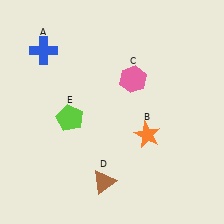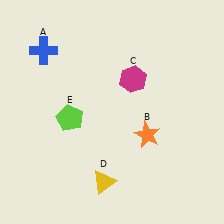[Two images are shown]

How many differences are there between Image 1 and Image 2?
There are 2 differences between the two images.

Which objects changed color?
C changed from pink to magenta. D changed from brown to yellow.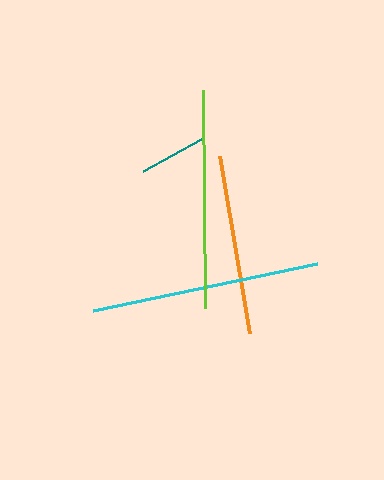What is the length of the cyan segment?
The cyan segment is approximately 229 pixels long.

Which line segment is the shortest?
The teal line is the shortest at approximately 66 pixels.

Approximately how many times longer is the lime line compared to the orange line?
The lime line is approximately 1.2 times the length of the orange line.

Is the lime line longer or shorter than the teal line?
The lime line is longer than the teal line.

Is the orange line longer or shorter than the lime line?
The lime line is longer than the orange line.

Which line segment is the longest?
The cyan line is the longest at approximately 229 pixels.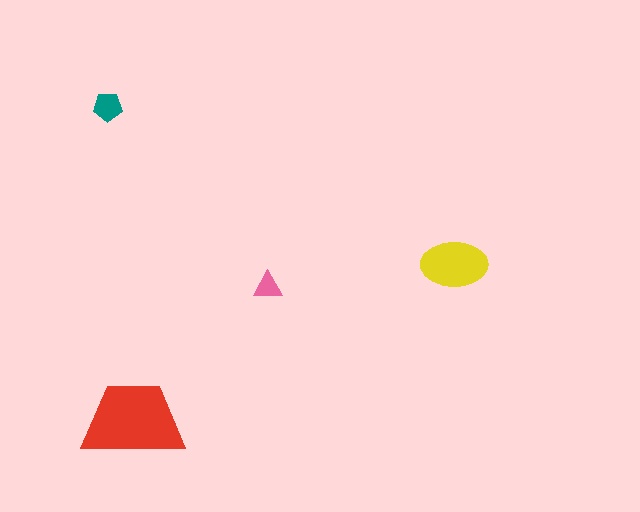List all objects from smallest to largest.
The pink triangle, the teal pentagon, the yellow ellipse, the red trapezoid.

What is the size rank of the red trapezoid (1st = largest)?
1st.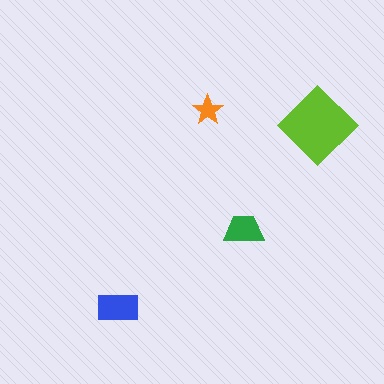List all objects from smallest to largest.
The orange star, the green trapezoid, the blue rectangle, the lime diamond.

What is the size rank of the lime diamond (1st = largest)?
1st.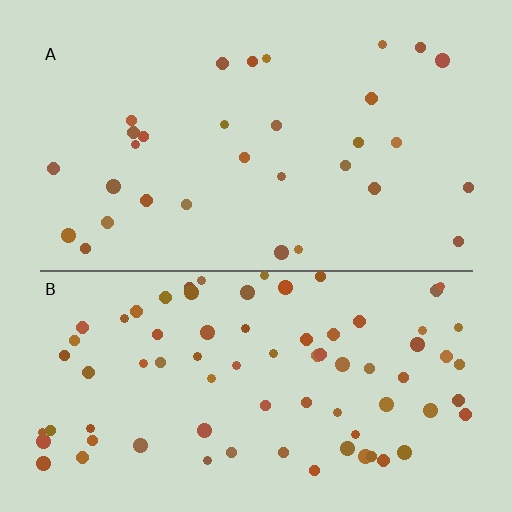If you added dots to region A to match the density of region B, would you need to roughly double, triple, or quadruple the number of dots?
Approximately double.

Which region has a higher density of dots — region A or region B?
B (the bottom).